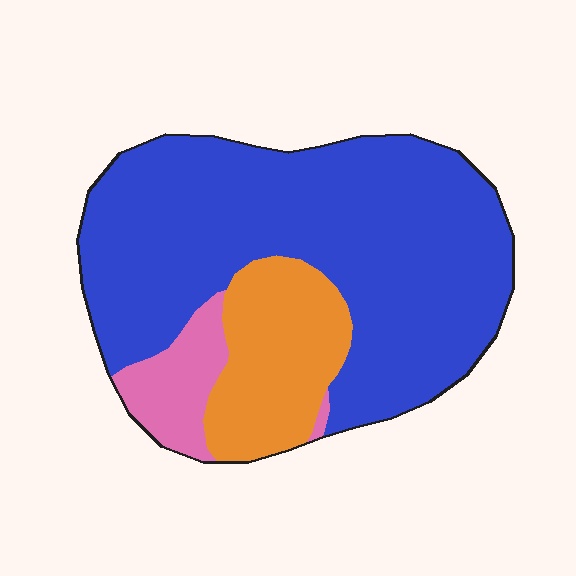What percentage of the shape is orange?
Orange takes up about one fifth (1/5) of the shape.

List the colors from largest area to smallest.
From largest to smallest: blue, orange, pink.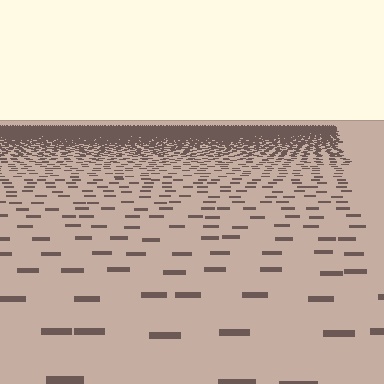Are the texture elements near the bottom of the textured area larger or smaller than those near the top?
Larger. Near the bottom, elements are closer to the viewer and appear at a bigger on-screen size.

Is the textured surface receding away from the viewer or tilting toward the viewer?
The surface is receding away from the viewer. Texture elements get smaller and denser toward the top.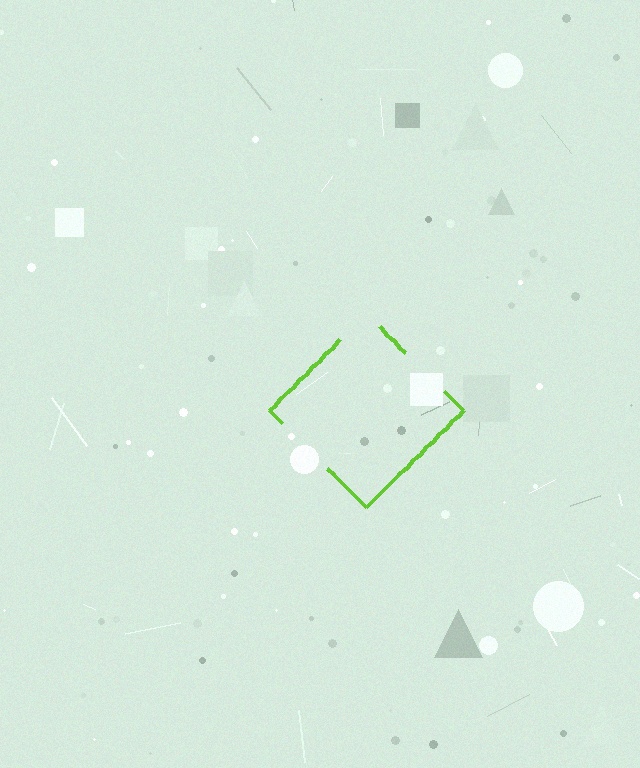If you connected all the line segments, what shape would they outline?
They would outline a diamond.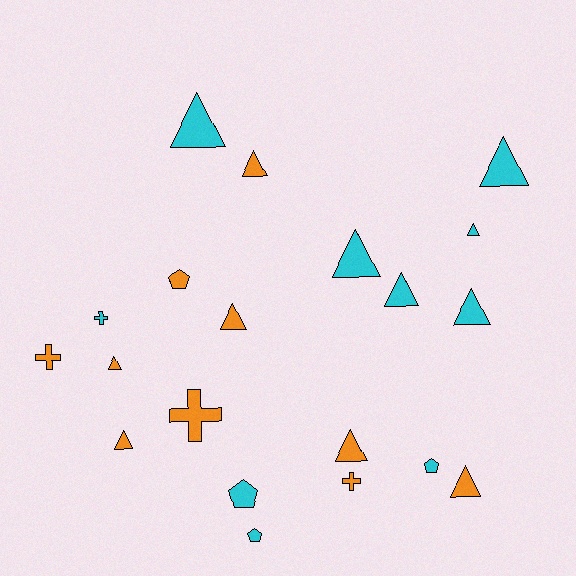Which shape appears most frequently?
Triangle, with 12 objects.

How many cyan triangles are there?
There are 6 cyan triangles.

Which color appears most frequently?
Cyan, with 10 objects.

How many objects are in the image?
There are 20 objects.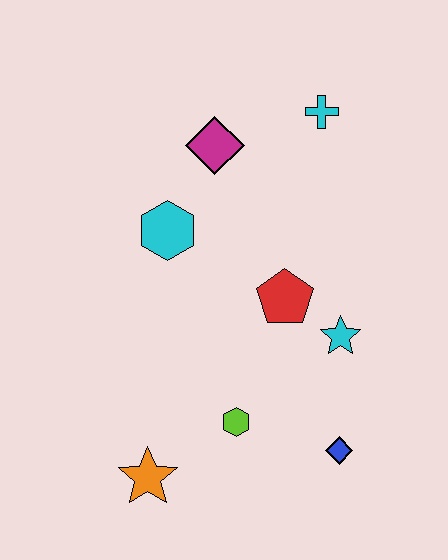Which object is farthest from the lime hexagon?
The cyan cross is farthest from the lime hexagon.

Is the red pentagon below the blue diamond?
No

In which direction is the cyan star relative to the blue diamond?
The cyan star is above the blue diamond.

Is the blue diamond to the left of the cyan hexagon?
No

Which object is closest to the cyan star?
The red pentagon is closest to the cyan star.